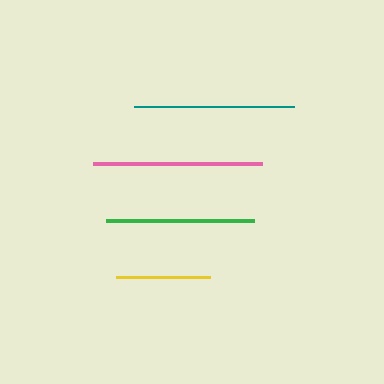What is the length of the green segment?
The green segment is approximately 148 pixels long.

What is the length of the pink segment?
The pink segment is approximately 170 pixels long.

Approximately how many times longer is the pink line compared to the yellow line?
The pink line is approximately 1.8 times the length of the yellow line.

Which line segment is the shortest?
The yellow line is the shortest at approximately 94 pixels.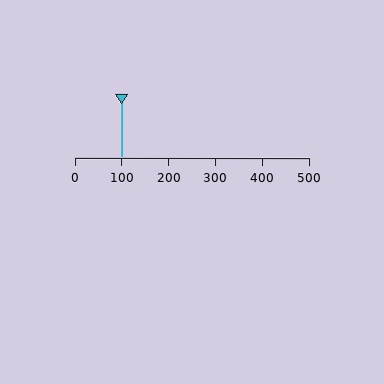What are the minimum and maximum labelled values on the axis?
The axis runs from 0 to 500.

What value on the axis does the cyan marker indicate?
The marker indicates approximately 100.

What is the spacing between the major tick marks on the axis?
The major ticks are spaced 100 apart.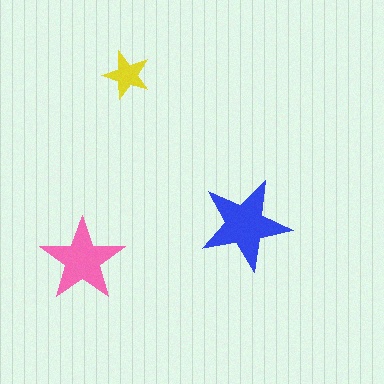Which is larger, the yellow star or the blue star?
The blue one.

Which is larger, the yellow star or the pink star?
The pink one.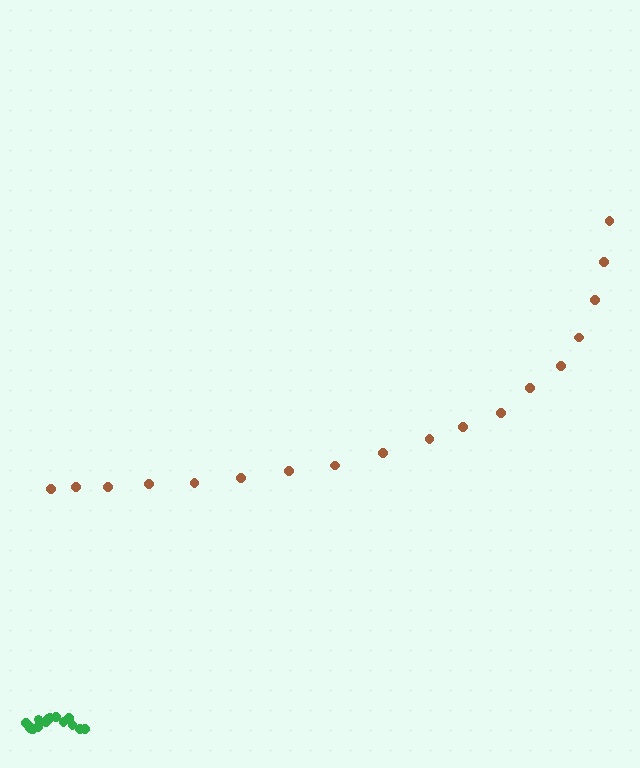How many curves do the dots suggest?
There are 2 distinct paths.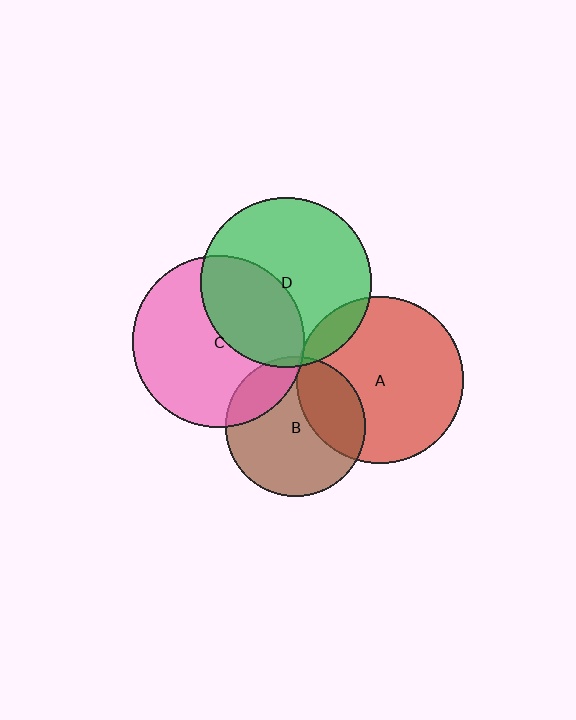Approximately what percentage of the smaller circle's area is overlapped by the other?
Approximately 5%.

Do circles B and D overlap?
Yes.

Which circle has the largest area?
Circle C (pink).